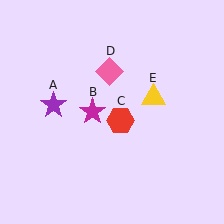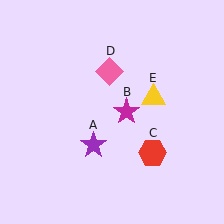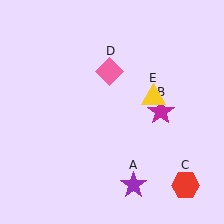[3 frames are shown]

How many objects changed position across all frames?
3 objects changed position: purple star (object A), magenta star (object B), red hexagon (object C).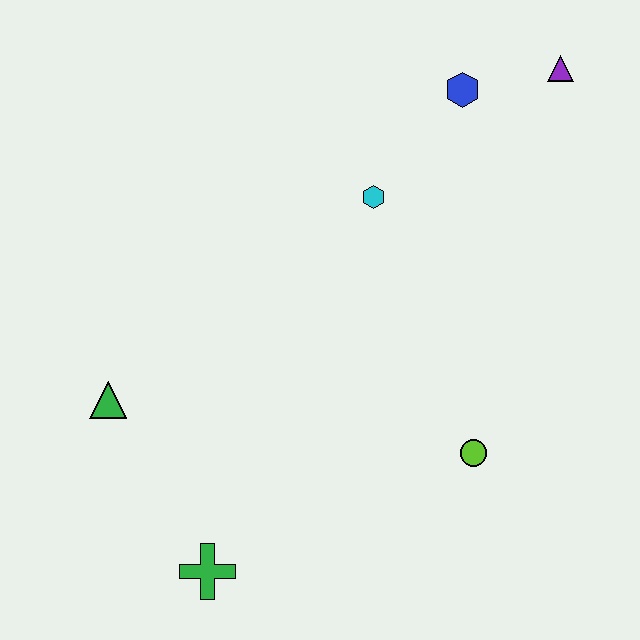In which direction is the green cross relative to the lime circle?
The green cross is to the left of the lime circle.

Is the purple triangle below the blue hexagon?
No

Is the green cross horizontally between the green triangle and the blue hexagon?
Yes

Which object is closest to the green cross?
The green triangle is closest to the green cross.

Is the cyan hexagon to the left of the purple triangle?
Yes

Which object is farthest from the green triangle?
The purple triangle is farthest from the green triangle.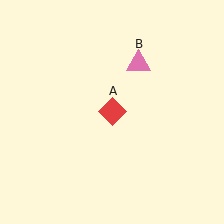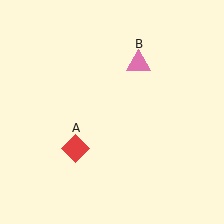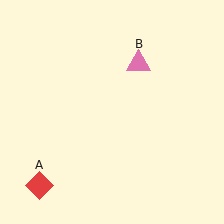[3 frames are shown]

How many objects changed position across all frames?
1 object changed position: red diamond (object A).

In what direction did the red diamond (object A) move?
The red diamond (object A) moved down and to the left.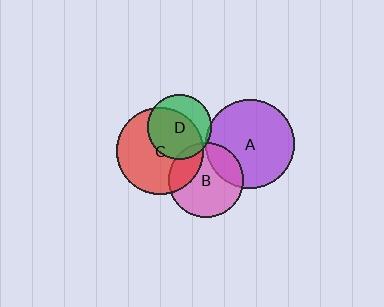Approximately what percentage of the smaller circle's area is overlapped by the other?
Approximately 5%.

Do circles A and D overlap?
Yes.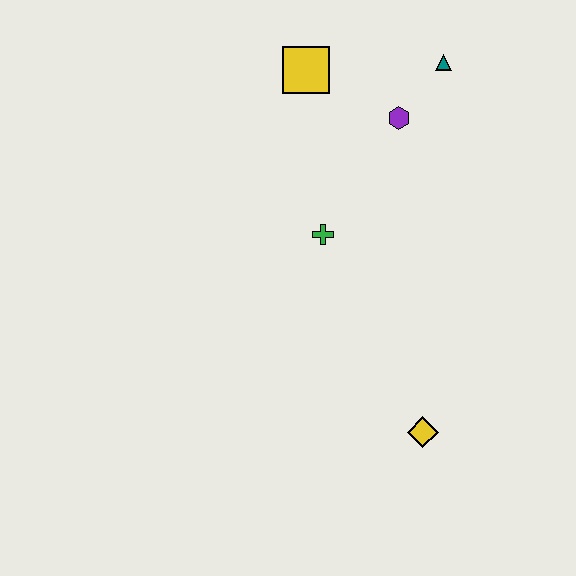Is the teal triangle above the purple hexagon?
Yes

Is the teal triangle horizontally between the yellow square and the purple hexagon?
No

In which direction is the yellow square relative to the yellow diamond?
The yellow square is above the yellow diamond.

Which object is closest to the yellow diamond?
The green cross is closest to the yellow diamond.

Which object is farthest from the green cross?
The yellow diamond is farthest from the green cross.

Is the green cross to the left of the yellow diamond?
Yes